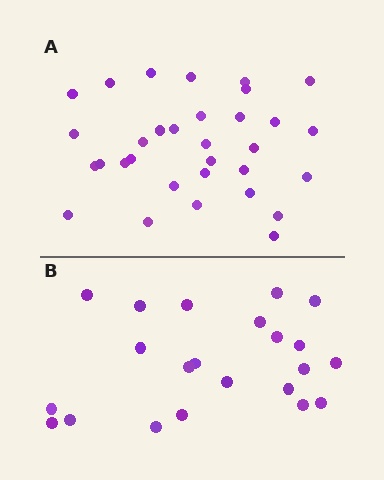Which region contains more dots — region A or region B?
Region A (the top region) has more dots.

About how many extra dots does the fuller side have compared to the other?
Region A has roughly 10 or so more dots than region B.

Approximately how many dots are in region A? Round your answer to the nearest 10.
About 30 dots. (The exact count is 32, which rounds to 30.)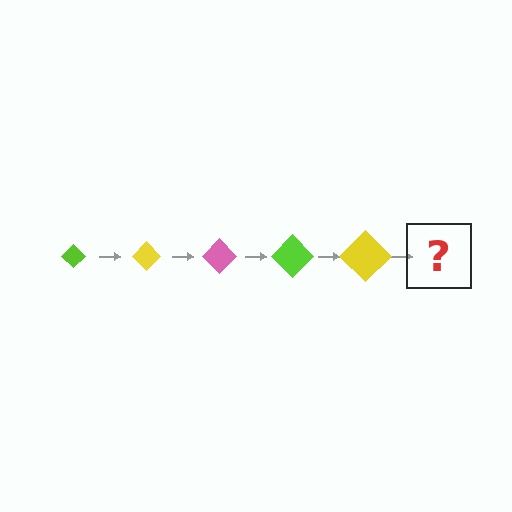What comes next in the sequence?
The next element should be a pink diamond, larger than the previous one.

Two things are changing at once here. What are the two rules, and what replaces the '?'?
The two rules are that the diamond grows larger each step and the color cycles through lime, yellow, and pink. The '?' should be a pink diamond, larger than the previous one.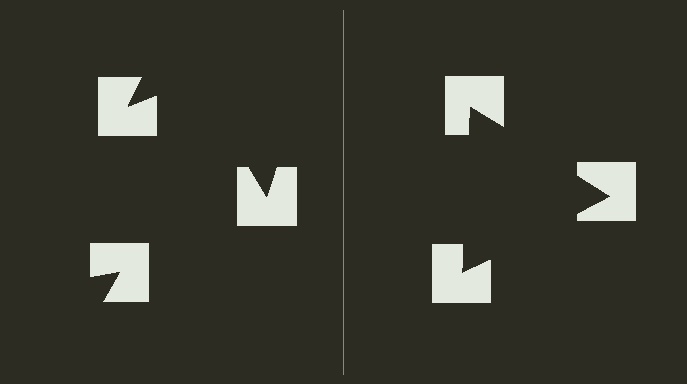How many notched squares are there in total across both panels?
6 — 3 on each side.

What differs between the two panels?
The notched squares are positioned identically on both sides; only the wedge orientations differ. On the right they align to a triangle; on the left they are misaligned.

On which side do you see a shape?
An illusory triangle appears on the right side. On the left side the wedge cuts are rotated, so no coherent shape forms.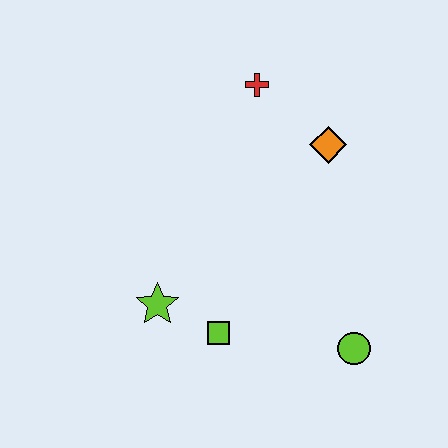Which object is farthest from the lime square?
The red cross is farthest from the lime square.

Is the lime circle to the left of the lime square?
No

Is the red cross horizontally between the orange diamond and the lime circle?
No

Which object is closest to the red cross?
The orange diamond is closest to the red cross.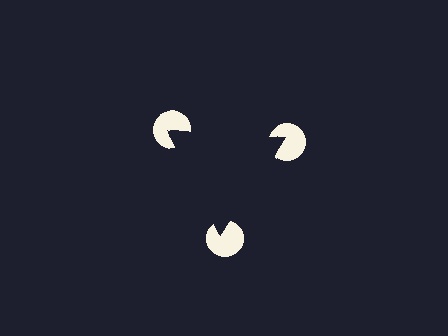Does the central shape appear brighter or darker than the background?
It typically appears slightly darker than the background, even though no actual brightness change is drawn.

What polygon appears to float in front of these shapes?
An illusory triangle — its edges are inferred from the aligned wedge cuts in the pac-man discs, not physically drawn.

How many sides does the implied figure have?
3 sides.